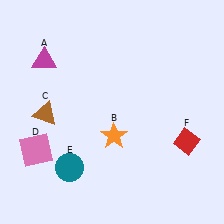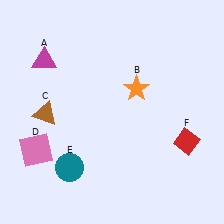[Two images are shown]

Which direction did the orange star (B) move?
The orange star (B) moved up.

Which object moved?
The orange star (B) moved up.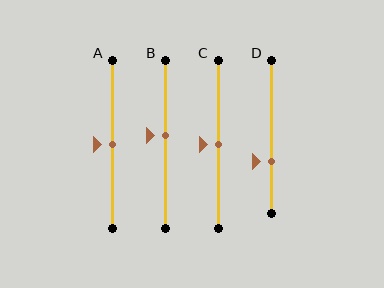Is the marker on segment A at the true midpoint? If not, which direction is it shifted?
Yes, the marker on segment A is at the true midpoint.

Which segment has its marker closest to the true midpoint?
Segment A has its marker closest to the true midpoint.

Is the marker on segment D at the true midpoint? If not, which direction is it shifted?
No, the marker on segment D is shifted downward by about 16% of the segment length.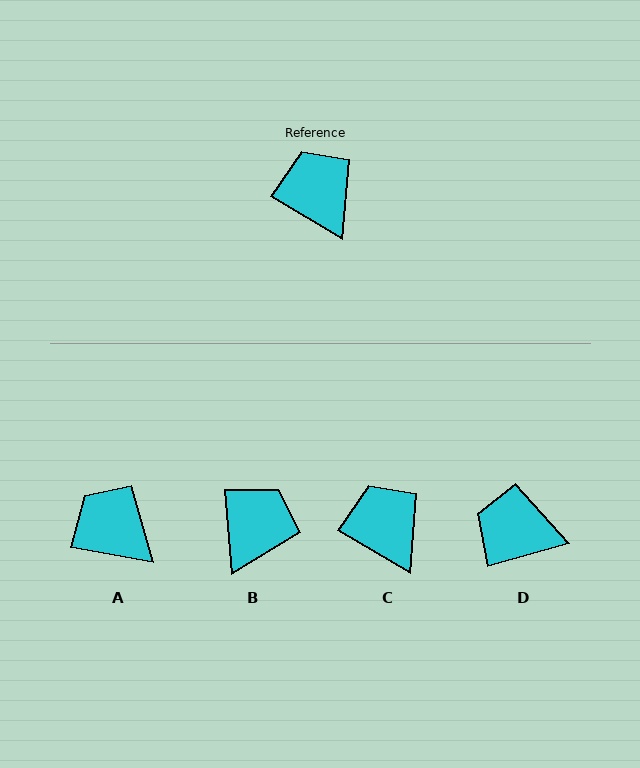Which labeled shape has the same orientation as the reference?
C.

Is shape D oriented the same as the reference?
No, it is off by about 46 degrees.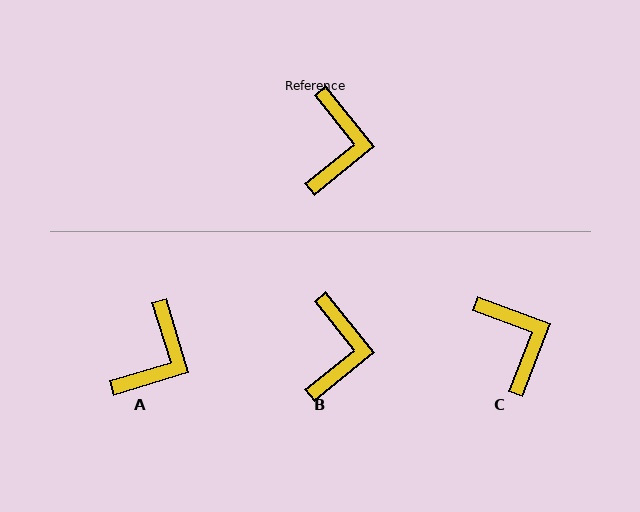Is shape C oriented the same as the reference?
No, it is off by about 31 degrees.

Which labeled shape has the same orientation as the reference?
B.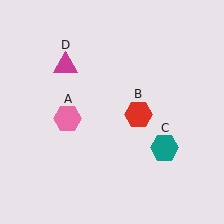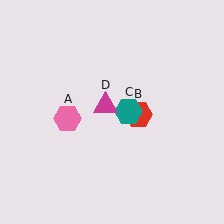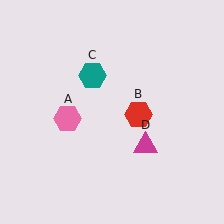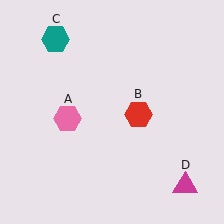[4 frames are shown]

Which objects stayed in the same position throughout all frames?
Pink hexagon (object A) and red hexagon (object B) remained stationary.